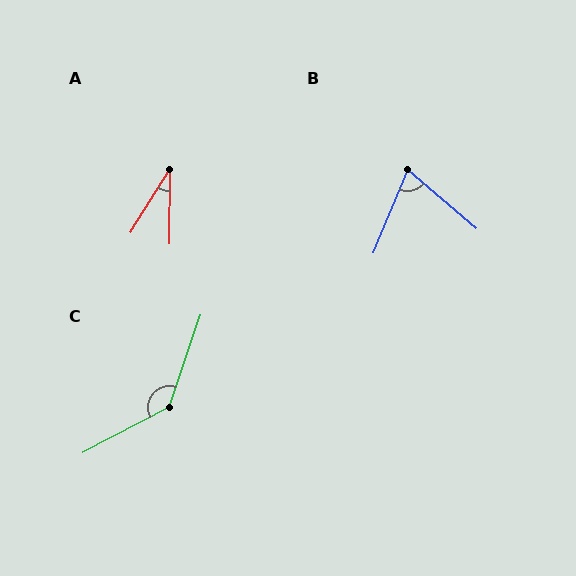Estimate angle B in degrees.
Approximately 72 degrees.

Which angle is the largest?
C, at approximately 136 degrees.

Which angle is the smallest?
A, at approximately 31 degrees.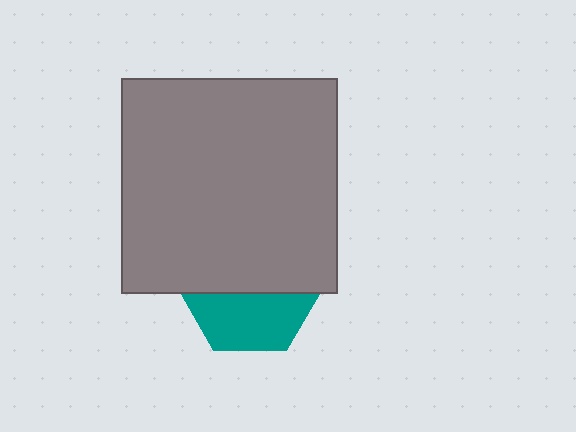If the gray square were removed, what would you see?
You would see the complete teal hexagon.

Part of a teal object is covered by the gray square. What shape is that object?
It is a hexagon.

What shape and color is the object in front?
The object in front is a gray square.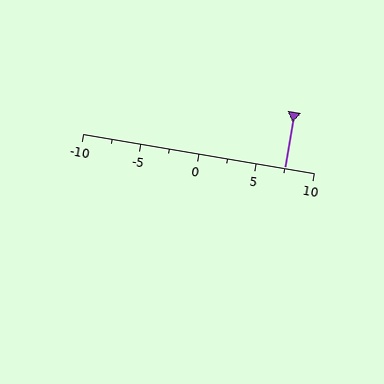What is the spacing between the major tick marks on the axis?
The major ticks are spaced 5 apart.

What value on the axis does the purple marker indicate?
The marker indicates approximately 7.5.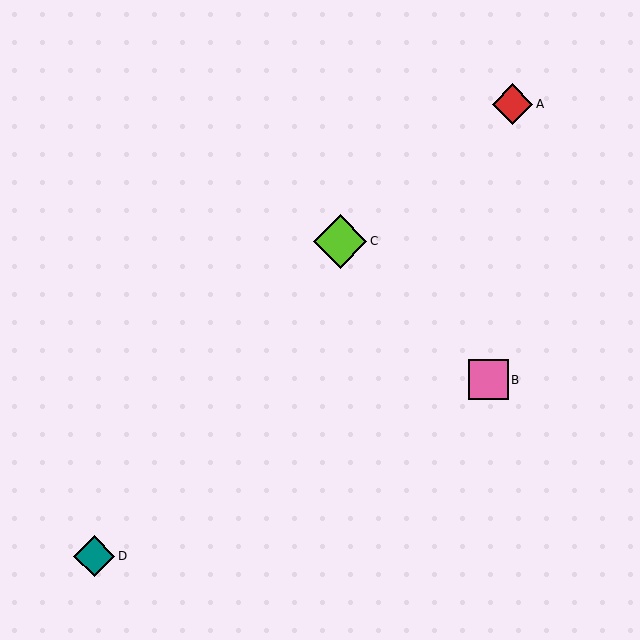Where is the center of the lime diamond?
The center of the lime diamond is at (340, 241).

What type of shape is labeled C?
Shape C is a lime diamond.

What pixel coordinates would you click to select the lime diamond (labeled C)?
Click at (340, 241) to select the lime diamond C.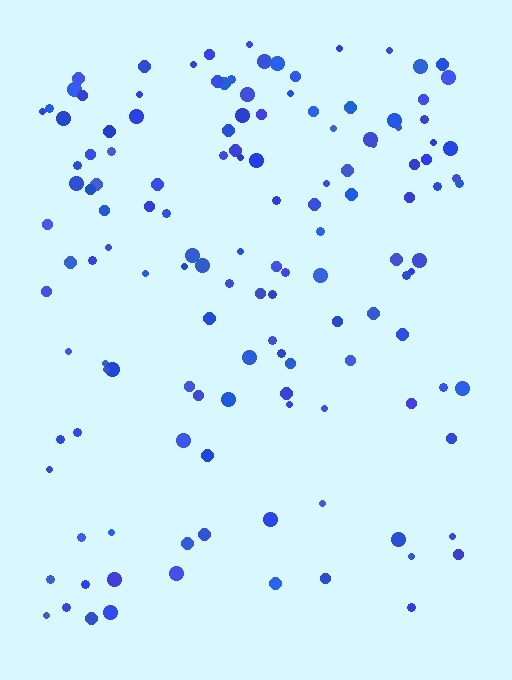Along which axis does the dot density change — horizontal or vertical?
Vertical.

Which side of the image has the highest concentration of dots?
The top.